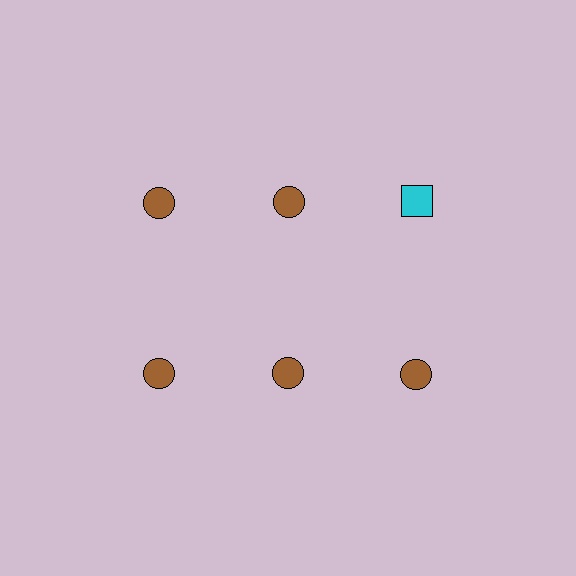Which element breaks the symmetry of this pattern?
The cyan square in the top row, center column breaks the symmetry. All other shapes are brown circles.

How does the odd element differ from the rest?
It differs in both color (cyan instead of brown) and shape (square instead of circle).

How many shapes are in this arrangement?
There are 6 shapes arranged in a grid pattern.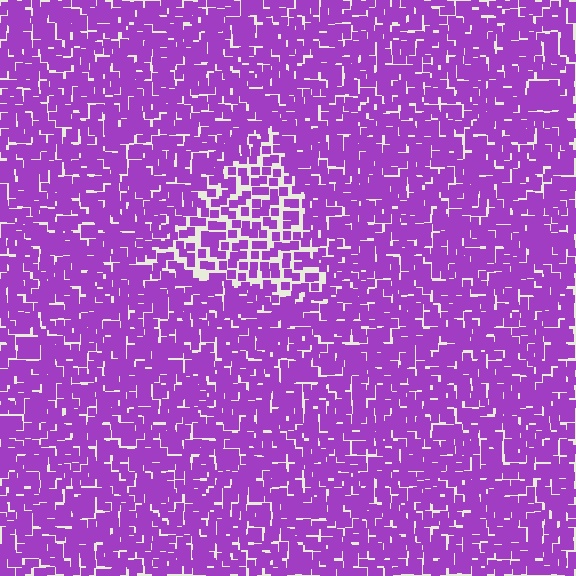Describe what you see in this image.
The image contains small purple elements arranged at two different densities. A triangle-shaped region is visible where the elements are less densely packed than the surrounding area.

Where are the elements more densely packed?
The elements are more densely packed outside the triangle boundary.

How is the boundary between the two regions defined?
The boundary is defined by a change in element density (approximately 1.7x ratio). All elements are the same color, size, and shape.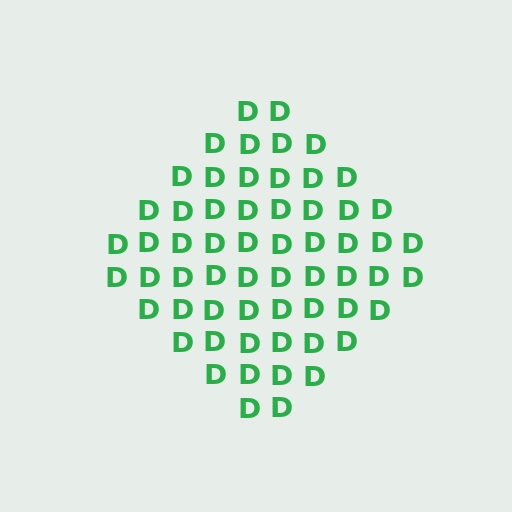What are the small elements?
The small elements are letter D's.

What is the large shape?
The large shape is a diamond.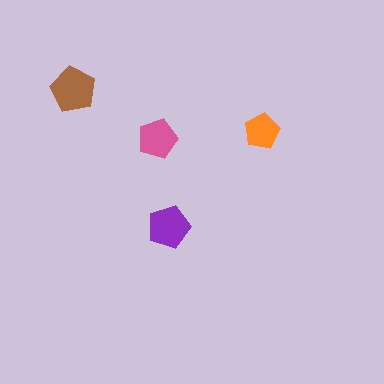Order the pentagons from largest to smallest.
the brown one, the purple one, the pink one, the orange one.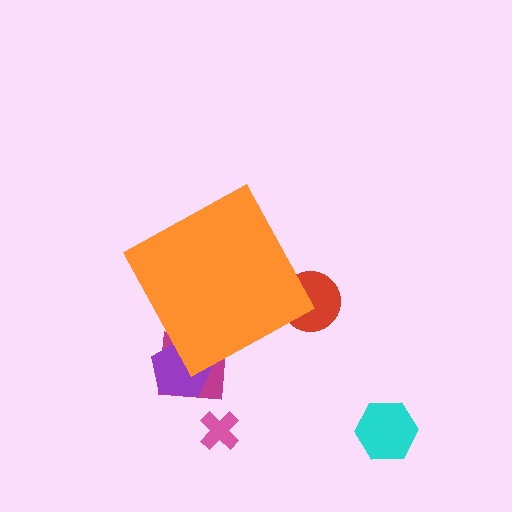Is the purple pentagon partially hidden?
Yes, the purple pentagon is partially hidden behind the orange diamond.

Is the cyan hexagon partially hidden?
No, the cyan hexagon is fully visible.